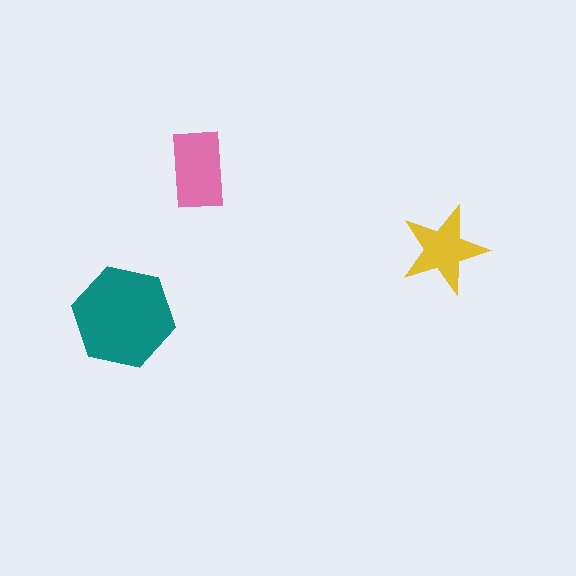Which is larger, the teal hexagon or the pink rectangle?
The teal hexagon.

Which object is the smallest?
The yellow star.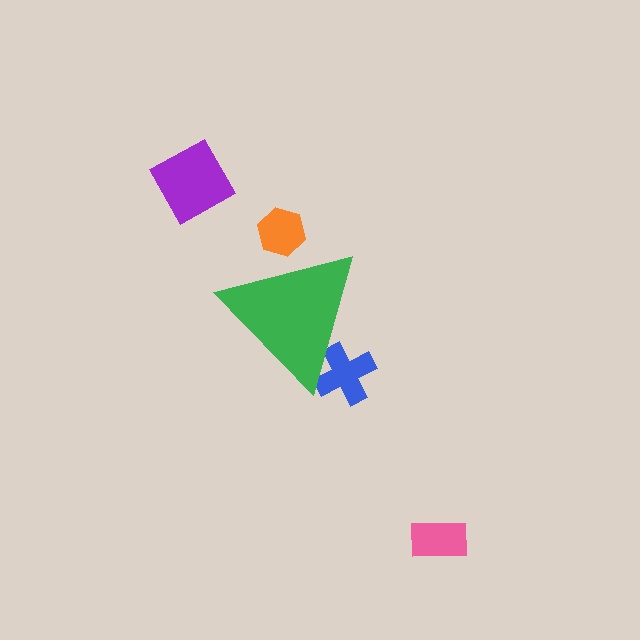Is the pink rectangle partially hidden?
No, the pink rectangle is fully visible.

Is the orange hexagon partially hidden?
Yes, the orange hexagon is partially hidden behind the green triangle.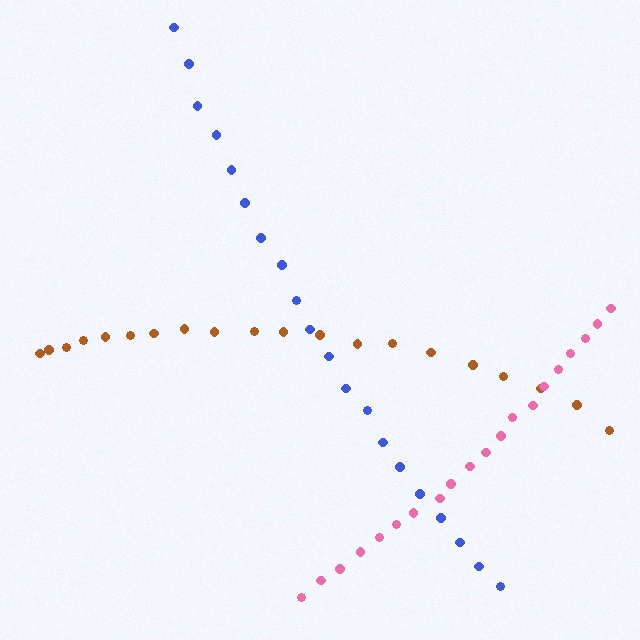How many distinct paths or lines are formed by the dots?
There are 3 distinct paths.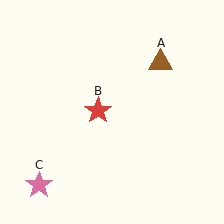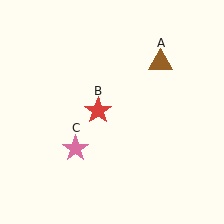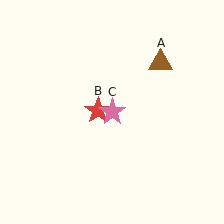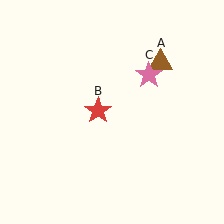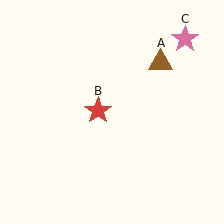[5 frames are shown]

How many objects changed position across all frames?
1 object changed position: pink star (object C).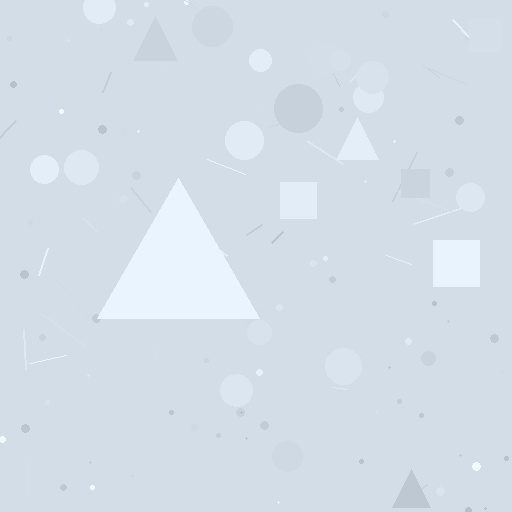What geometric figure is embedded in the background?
A triangle is embedded in the background.